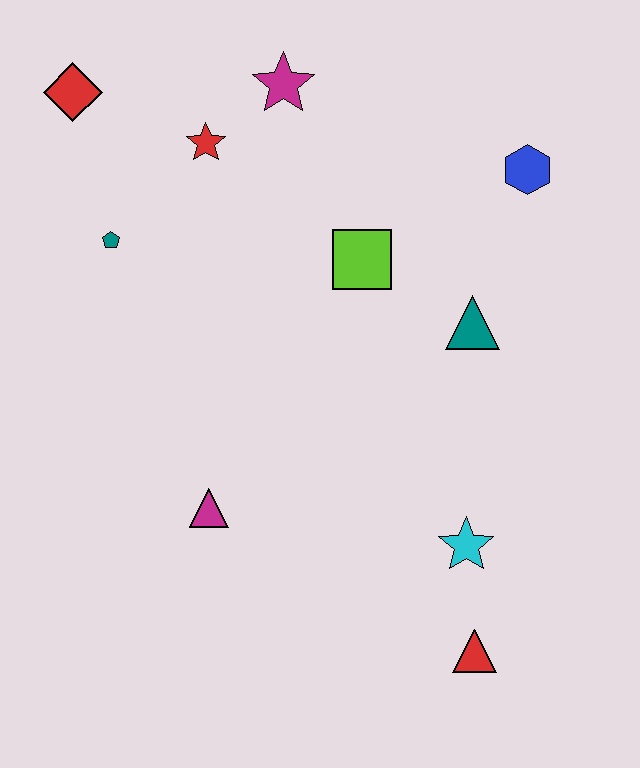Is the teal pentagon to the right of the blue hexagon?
No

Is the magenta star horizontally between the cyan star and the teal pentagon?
Yes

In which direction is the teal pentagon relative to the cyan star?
The teal pentagon is to the left of the cyan star.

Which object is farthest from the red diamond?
The red triangle is farthest from the red diamond.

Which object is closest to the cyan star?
The red triangle is closest to the cyan star.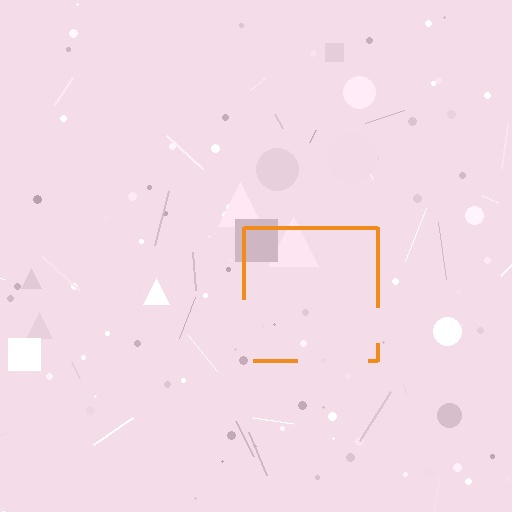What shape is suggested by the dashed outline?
The dashed outline suggests a square.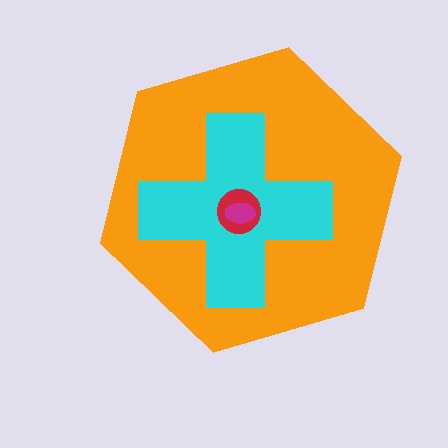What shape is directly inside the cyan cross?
The red circle.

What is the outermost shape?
The orange hexagon.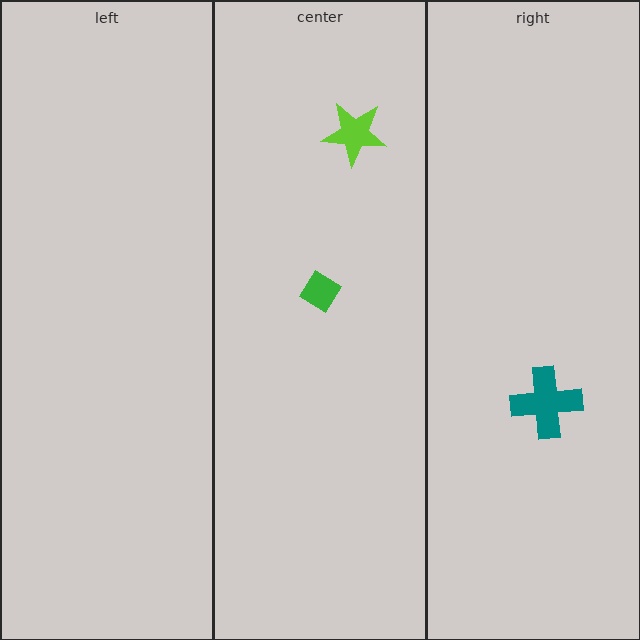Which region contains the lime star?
The center region.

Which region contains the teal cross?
The right region.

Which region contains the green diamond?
The center region.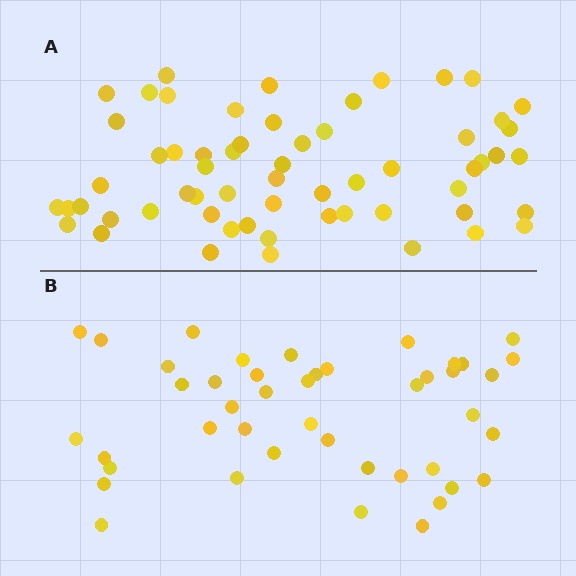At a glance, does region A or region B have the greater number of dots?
Region A (the top region) has more dots.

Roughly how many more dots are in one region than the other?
Region A has approximately 15 more dots than region B.